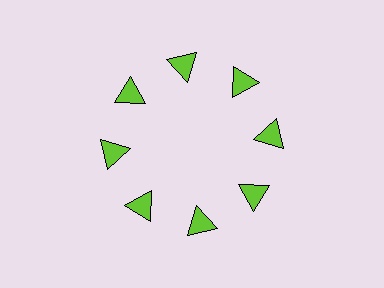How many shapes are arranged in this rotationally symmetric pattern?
There are 8 shapes, arranged in 8 groups of 1.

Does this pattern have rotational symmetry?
Yes, this pattern has 8-fold rotational symmetry. It looks the same after rotating 45 degrees around the center.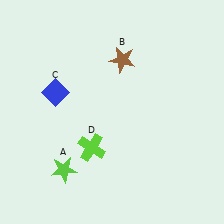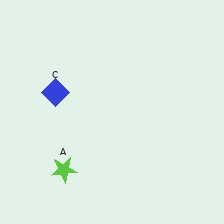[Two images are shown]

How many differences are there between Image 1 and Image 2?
There are 2 differences between the two images.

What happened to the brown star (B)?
The brown star (B) was removed in Image 2. It was in the top-right area of Image 1.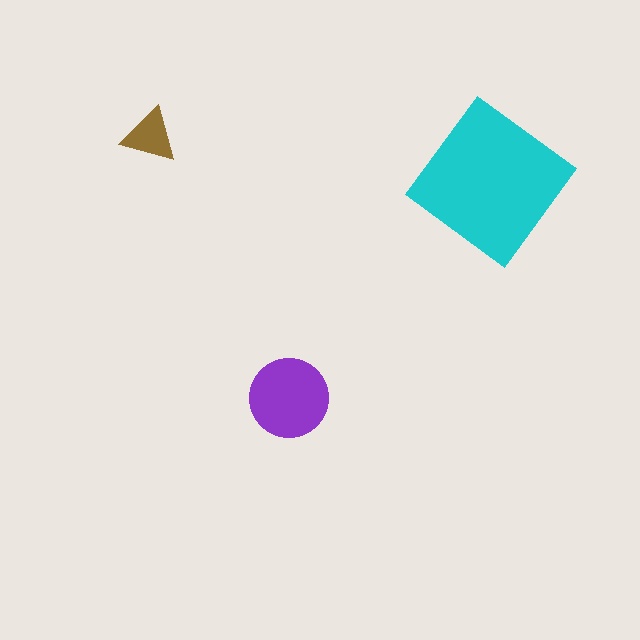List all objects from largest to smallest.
The cyan diamond, the purple circle, the brown triangle.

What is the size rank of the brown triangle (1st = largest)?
3rd.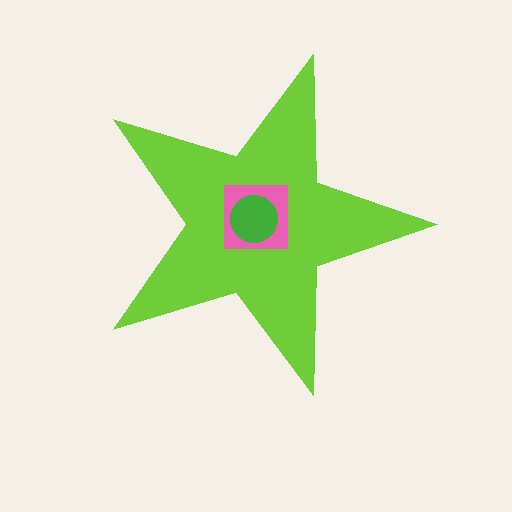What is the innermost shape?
The green circle.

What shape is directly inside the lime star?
The pink square.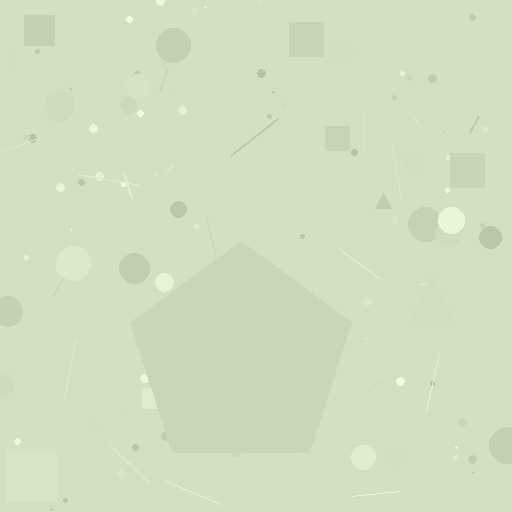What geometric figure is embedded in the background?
A pentagon is embedded in the background.